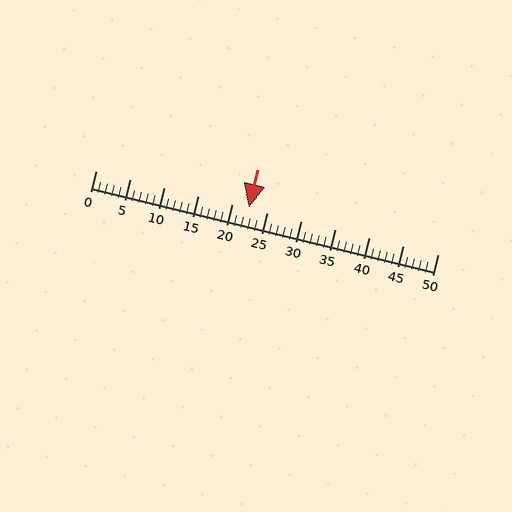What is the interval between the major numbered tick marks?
The major tick marks are spaced 5 units apart.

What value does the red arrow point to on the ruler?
The red arrow points to approximately 22.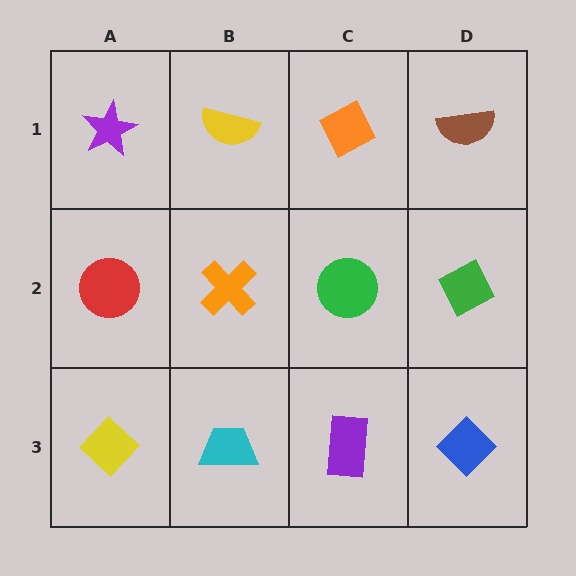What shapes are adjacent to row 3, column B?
An orange cross (row 2, column B), a yellow diamond (row 3, column A), a purple rectangle (row 3, column C).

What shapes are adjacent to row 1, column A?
A red circle (row 2, column A), a yellow semicircle (row 1, column B).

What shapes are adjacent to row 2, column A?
A purple star (row 1, column A), a yellow diamond (row 3, column A), an orange cross (row 2, column B).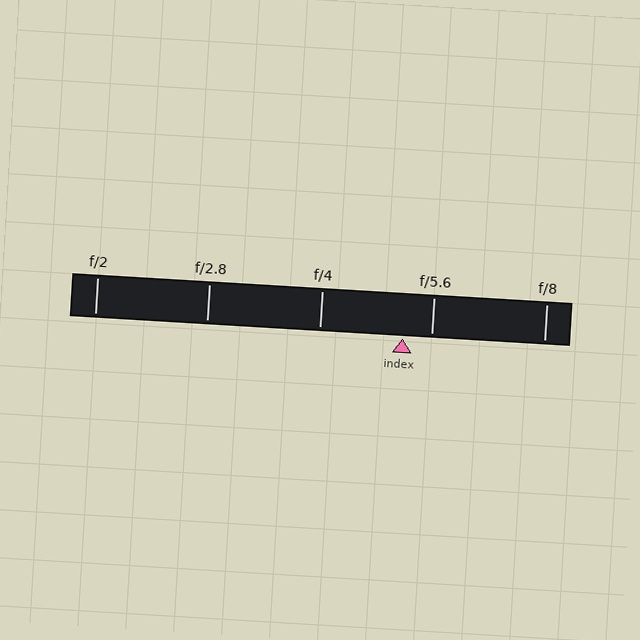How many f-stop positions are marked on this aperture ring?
There are 5 f-stop positions marked.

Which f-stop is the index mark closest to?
The index mark is closest to f/5.6.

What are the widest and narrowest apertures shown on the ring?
The widest aperture shown is f/2 and the narrowest is f/8.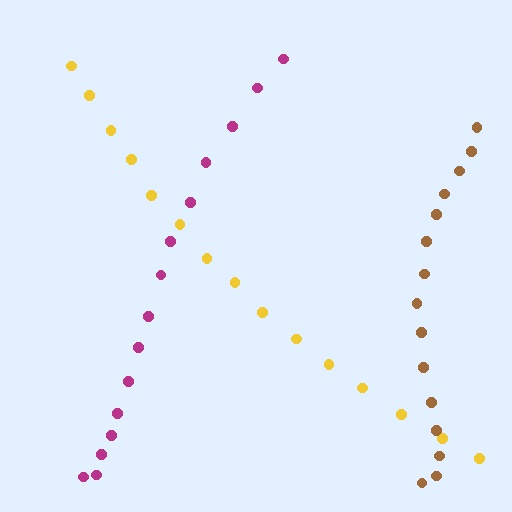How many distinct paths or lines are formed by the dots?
There are 3 distinct paths.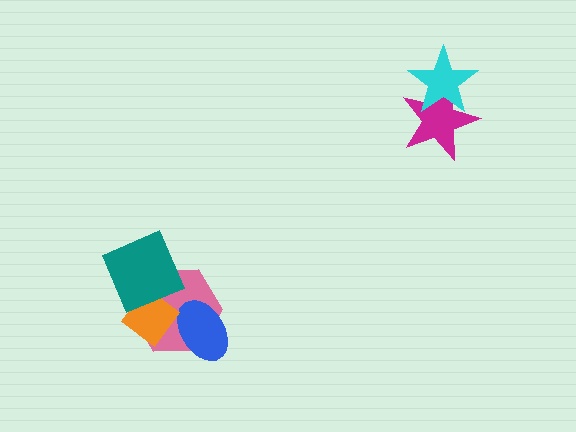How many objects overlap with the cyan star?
1 object overlaps with the cyan star.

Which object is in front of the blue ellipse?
The orange diamond is in front of the blue ellipse.